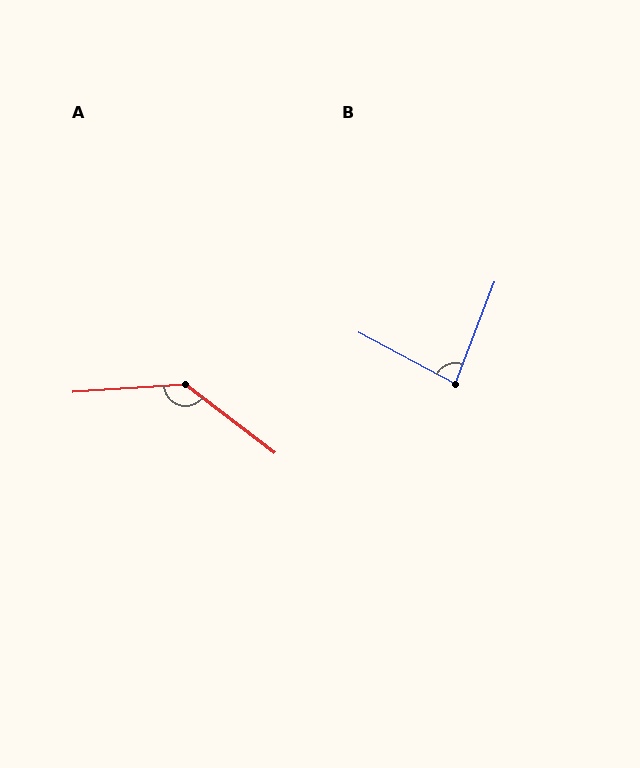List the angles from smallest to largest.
B (83°), A (139°).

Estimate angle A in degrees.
Approximately 139 degrees.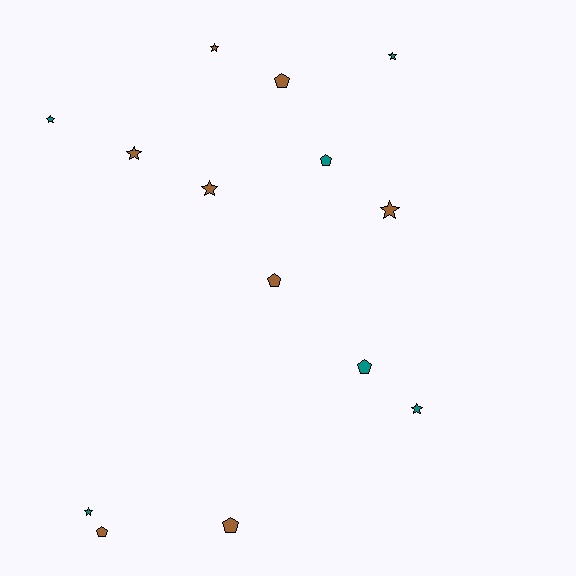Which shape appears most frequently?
Star, with 8 objects.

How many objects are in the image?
There are 14 objects.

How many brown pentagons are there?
There are 4 brown pentagons.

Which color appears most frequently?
Brown, with 8 objects.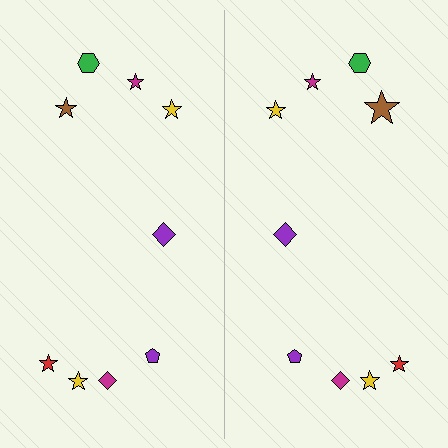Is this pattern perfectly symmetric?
No, the pattern is not perfectly symmetric. The brown star on the right side has a different size than its mirror counterpart.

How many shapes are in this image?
There are 18 shapes in this image.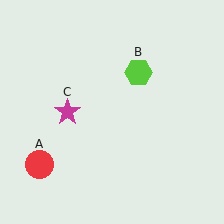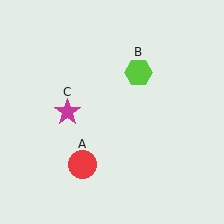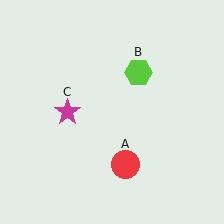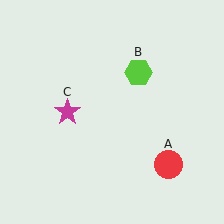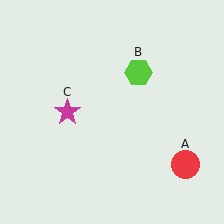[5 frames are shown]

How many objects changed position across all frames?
1 object changed position: red circle (object A).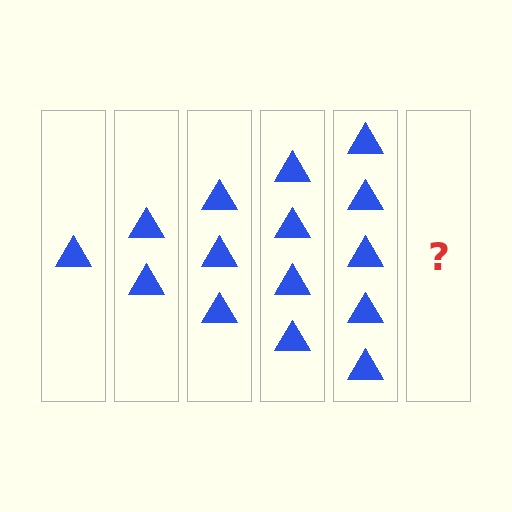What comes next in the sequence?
The next element should be 6 triangles.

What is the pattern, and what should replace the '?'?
The pattern is that each step adds one more triangle. The '?' should be 6 triangles.